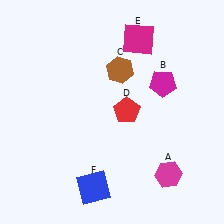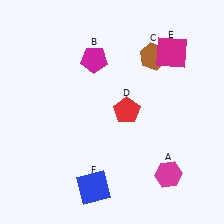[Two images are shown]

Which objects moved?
The objects that moved are: the magenta pentagon (B), the brown hexagon (C), the magenta square (E).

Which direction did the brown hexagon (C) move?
The brown hexagon (C) moved right.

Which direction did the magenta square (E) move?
The magenta square (E) moved right.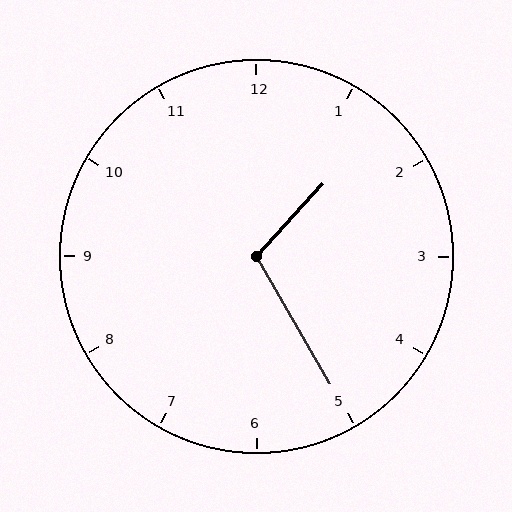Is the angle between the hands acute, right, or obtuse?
It is obtuse.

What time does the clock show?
1:25.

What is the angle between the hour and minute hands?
Approximately 108 degrees.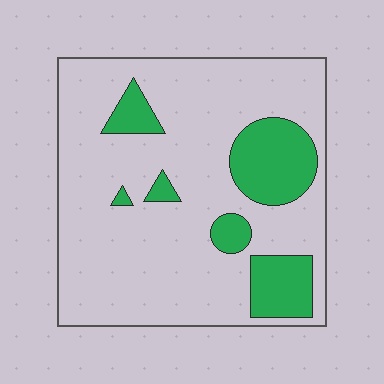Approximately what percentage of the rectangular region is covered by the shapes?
Approximately 20%.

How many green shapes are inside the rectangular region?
6.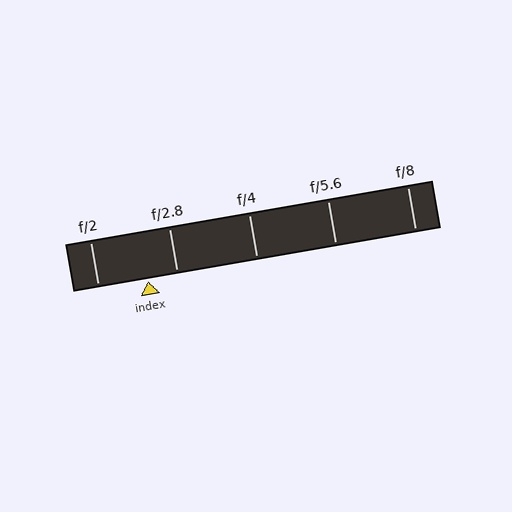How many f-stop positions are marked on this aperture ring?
There are 5 f-stop positions marked.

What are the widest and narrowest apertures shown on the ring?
The widest aperture shown is f/2 and the narrowest is f/8.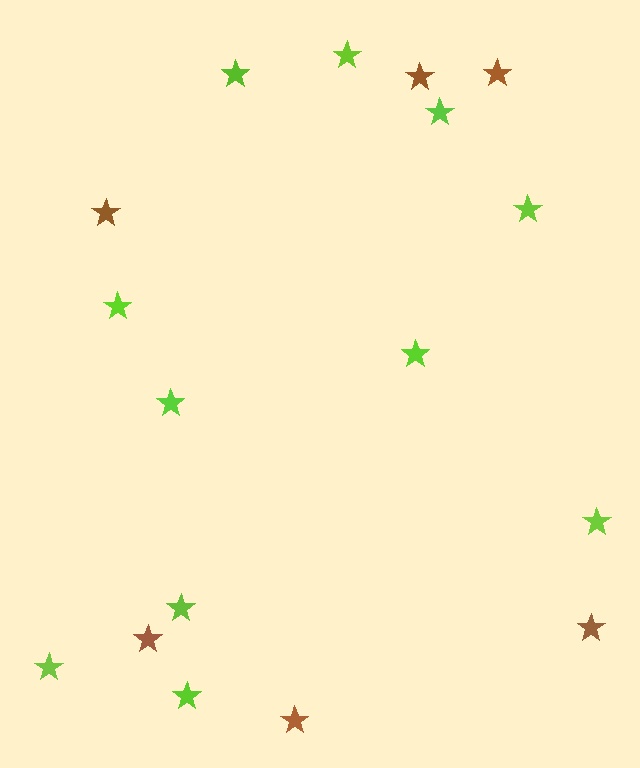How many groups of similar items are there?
There are 2 groups: one group of brown stars (6) and one group of lime stars (11).